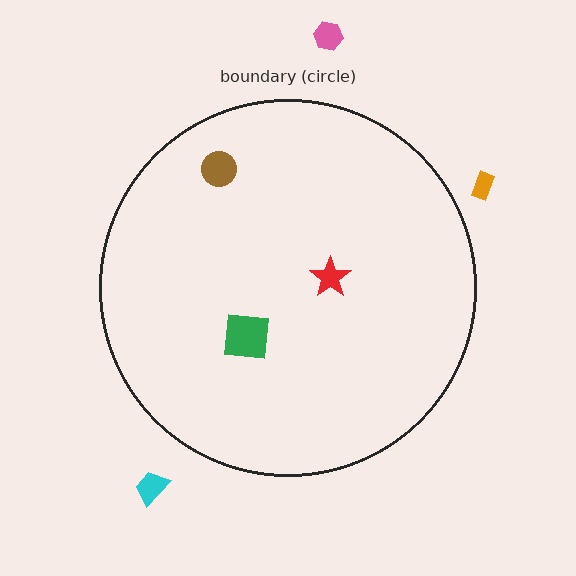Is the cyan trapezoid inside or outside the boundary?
Outside.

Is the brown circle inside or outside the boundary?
Inside.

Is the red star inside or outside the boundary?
Inside.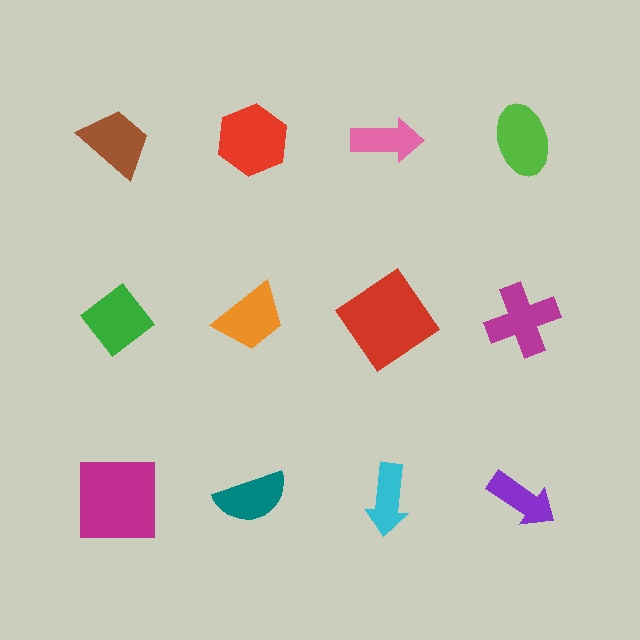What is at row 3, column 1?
A magenta square.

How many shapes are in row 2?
4 shapes.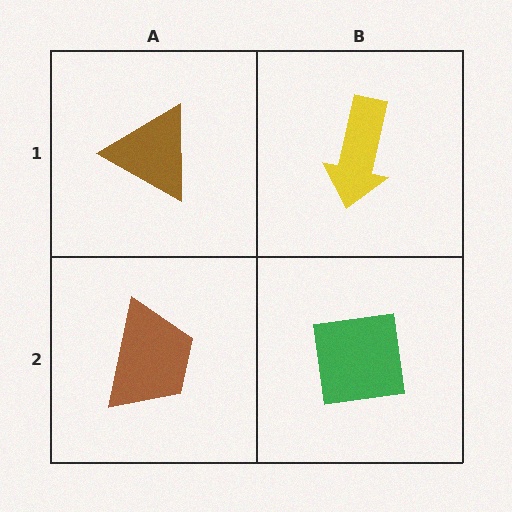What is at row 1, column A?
A brown triangle.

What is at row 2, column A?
A brown trapezoid.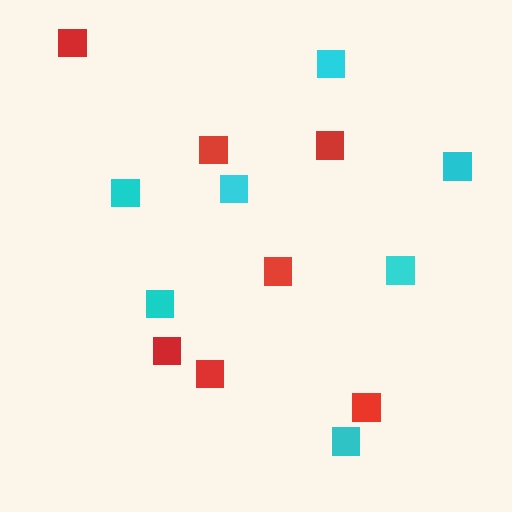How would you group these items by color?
There are 2 groups: one group of red squares (7) and one group of cyan squares (7).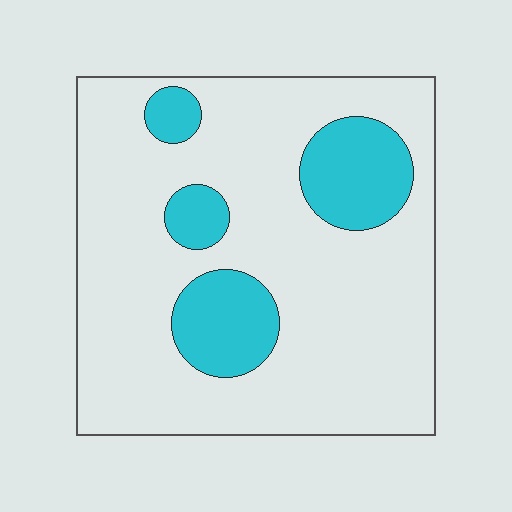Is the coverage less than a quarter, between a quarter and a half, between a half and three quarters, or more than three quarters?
Less than a quarter.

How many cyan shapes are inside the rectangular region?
4.